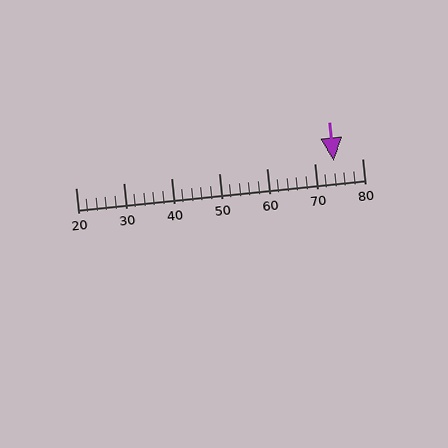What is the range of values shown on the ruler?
The ruler shows values from 20 to 80.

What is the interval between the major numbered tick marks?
The major tick marks are spaced 10 units apart.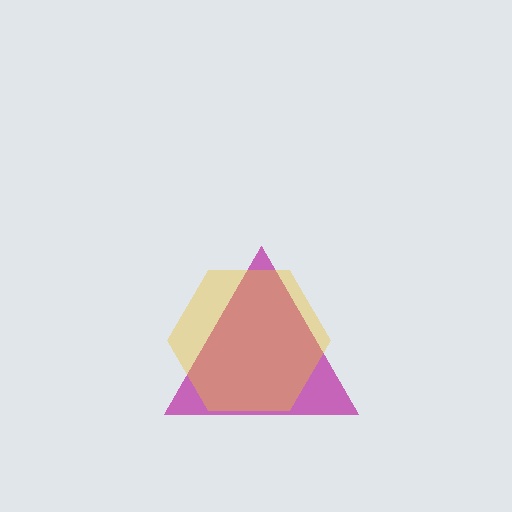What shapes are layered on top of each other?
The layered shapes are: a magenta triangle, a yellow hexagon.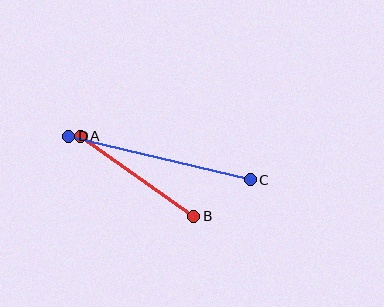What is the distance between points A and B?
The distance is approximately 139 pixels.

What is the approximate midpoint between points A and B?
The midpoint is at approximately (137, 176) pixels.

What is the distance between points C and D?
The distance is approximately 187 pixels.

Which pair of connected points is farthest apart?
Points C and D are farthest apart.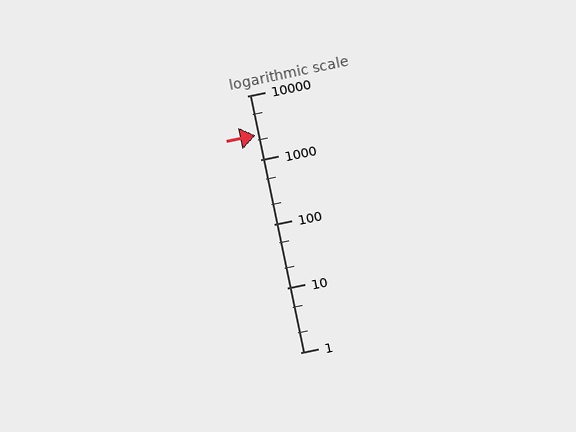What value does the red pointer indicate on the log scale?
The pointer indicates approximately 2400.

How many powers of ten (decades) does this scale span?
The scale spans 4 decades, from 1 to 10000.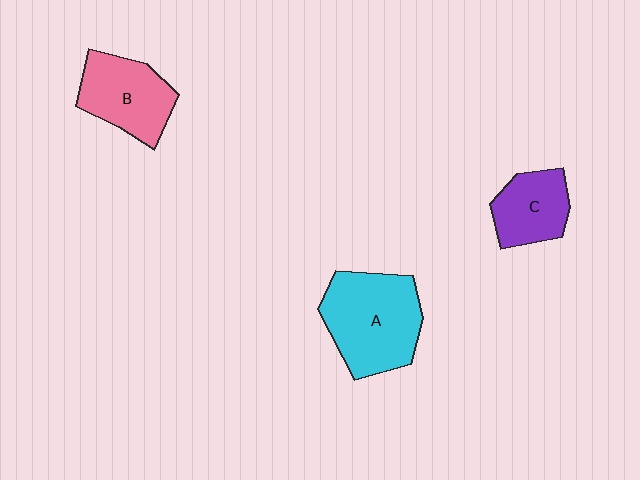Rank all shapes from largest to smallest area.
From largest to smallest: A (cyan), B (pink), C (purple).